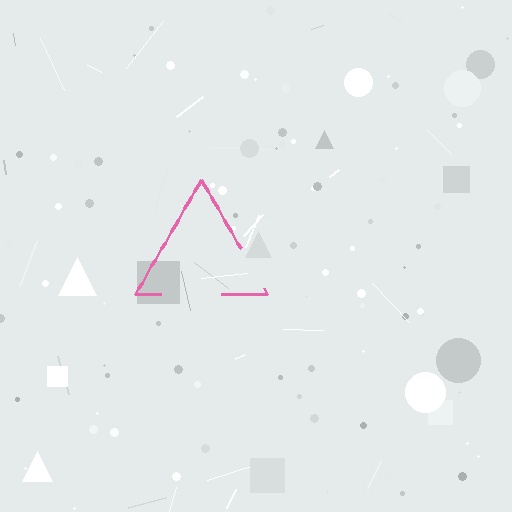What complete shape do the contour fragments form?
The contour fragments form a triangle.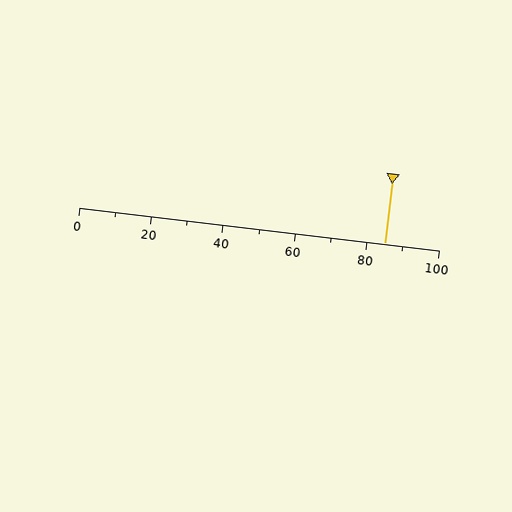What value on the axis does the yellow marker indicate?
The marker indicates approximately 85.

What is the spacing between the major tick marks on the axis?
The major ticks are spaced 20 apart.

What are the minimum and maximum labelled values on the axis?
The axis runs from 0 to 100.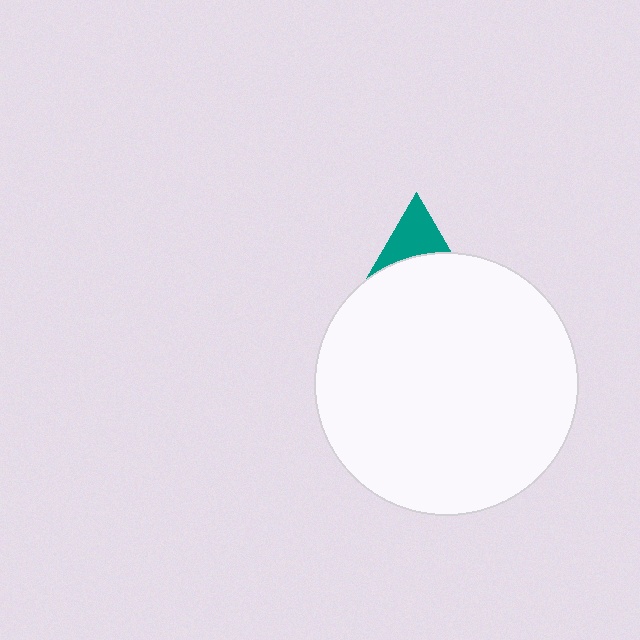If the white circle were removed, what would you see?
You would see the complete teal triangle.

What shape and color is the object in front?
The object in front is a white circle.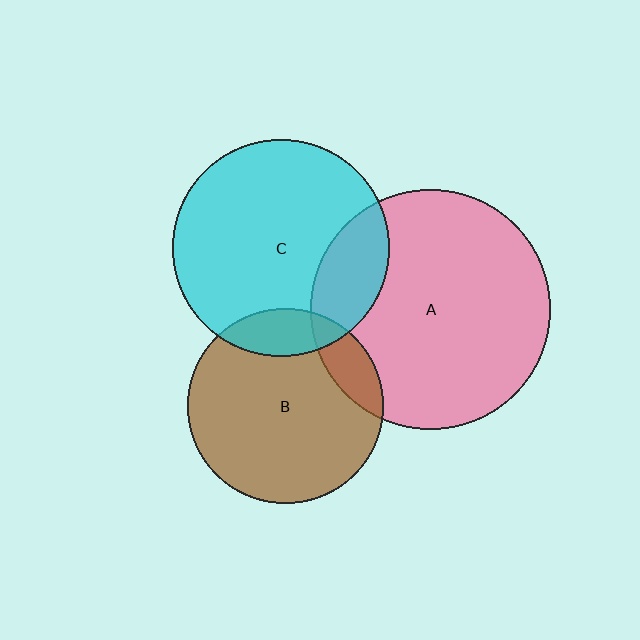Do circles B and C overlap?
Yes.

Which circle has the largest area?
Circle A (pink).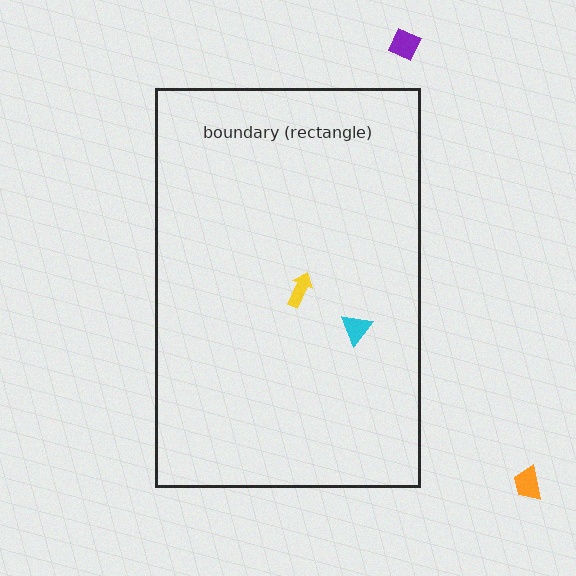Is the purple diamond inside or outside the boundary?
Outside.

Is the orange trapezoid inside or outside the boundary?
Outside.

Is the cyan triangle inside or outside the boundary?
Inside.